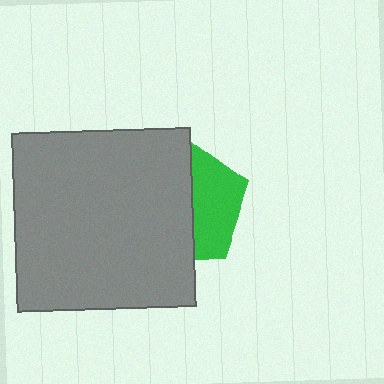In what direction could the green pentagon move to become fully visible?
The green pentagon could move right. That would shift it out from behind the gray square entirely.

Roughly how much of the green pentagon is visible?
A small part of it is visible (roughly 39%).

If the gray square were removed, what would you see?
You would see the complete green pentagon.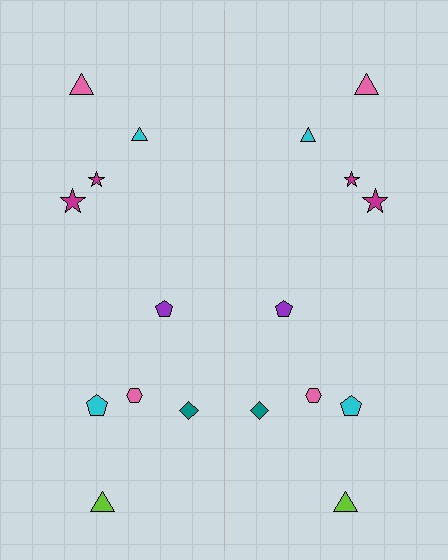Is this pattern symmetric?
Yes, this pattern has bilateral (reflection) symmetry.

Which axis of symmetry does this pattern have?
The pattern has a vertical axis of symmetry running through the center of the image.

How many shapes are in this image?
There are 18 shapes in this image.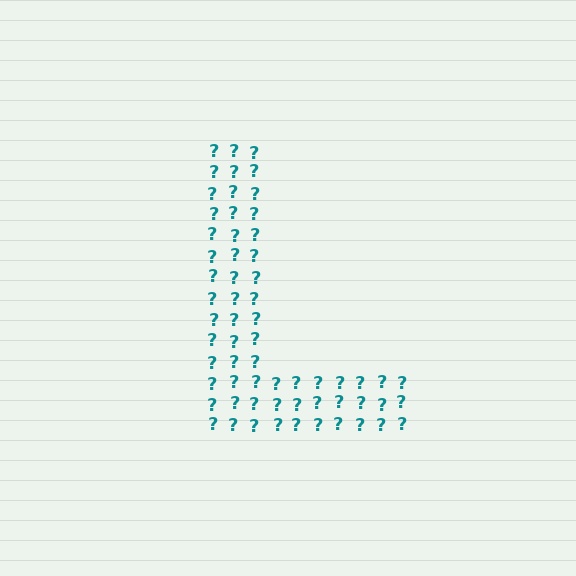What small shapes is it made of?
It is made of small question marks.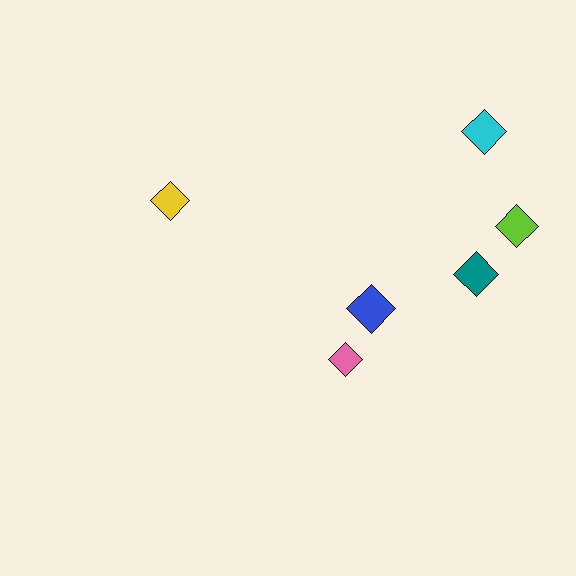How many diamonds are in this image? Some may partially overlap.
There are 6 diamonds.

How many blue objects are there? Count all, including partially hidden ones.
There is 1 blue object.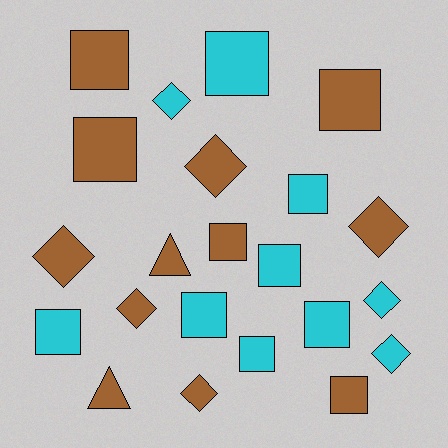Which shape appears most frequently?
Square, with 12 objects.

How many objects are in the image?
There are 22 objects.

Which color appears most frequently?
Brown, with 12 objects.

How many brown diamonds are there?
There are 5 brown diamonds.